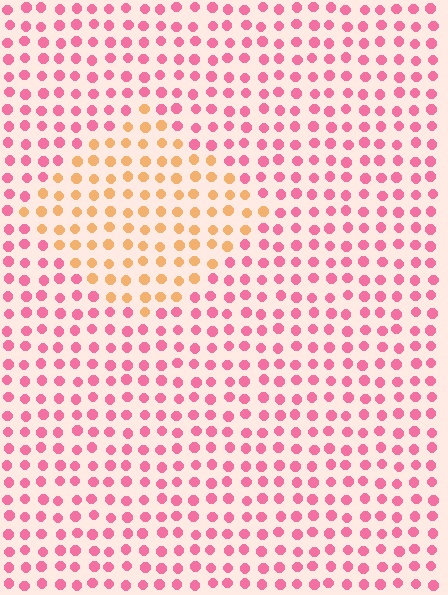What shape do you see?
I see a diamond.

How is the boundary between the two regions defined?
The boundary is defined purely by a slight shift in hue (about 53 degrees). Spacing, size, and orientation are identical on both sides.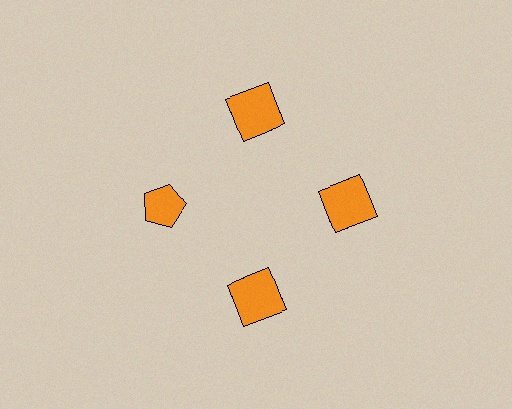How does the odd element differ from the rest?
It has a different shape: pentagon instead of square.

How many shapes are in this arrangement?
There are 4 shapes arranged in a ring pattern.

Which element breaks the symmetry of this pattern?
The orange pentagon at roughly the 9 o'clock position breaks the symmetry. All other shapes are orange squares.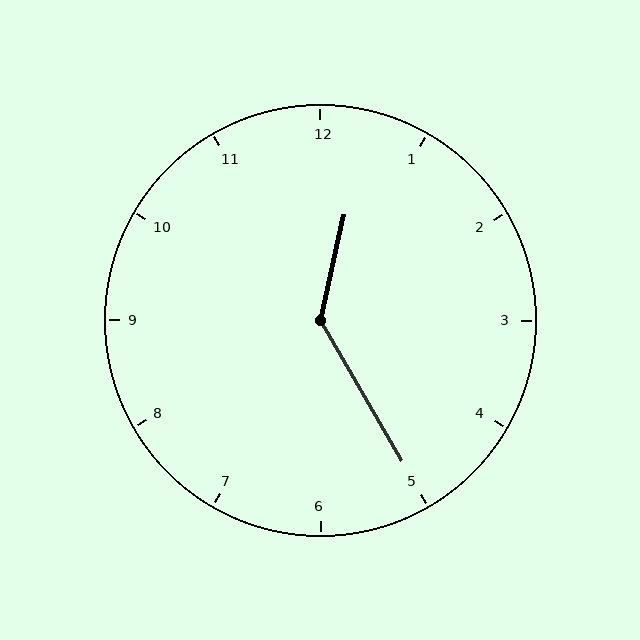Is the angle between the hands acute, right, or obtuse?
It is obtuse.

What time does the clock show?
12:25.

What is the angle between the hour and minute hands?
Approximately 138 degrees.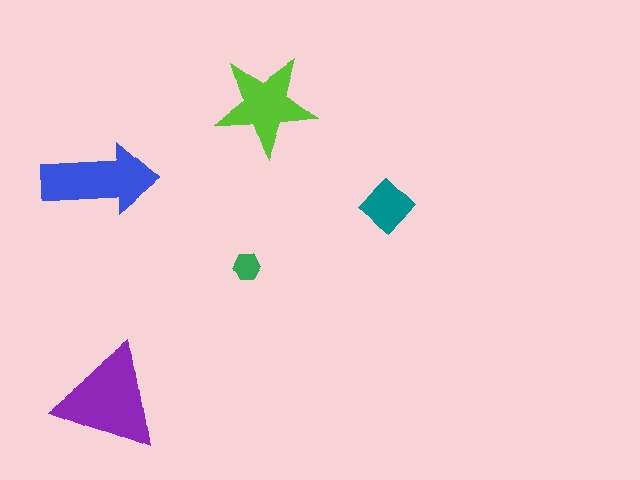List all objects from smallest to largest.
The green hexagon, the teal diamond, the lime star, the blue arrow, the purple triangle.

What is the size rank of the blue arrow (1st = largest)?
2nd.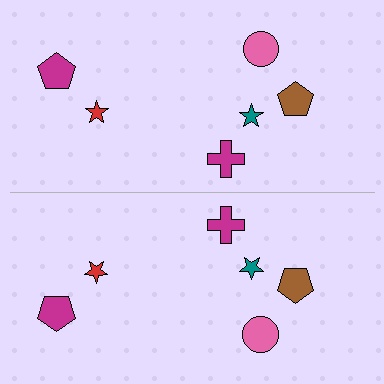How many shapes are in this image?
There are 12 shapes in this image.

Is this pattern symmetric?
Yes, this pattern has bilateral (reflection) symmetry.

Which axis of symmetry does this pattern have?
The pattern has a horizontal axis of symmetry running through the center of the image.